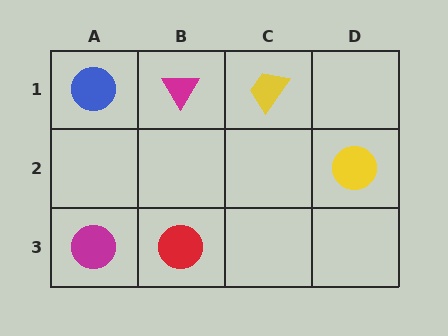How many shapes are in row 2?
1 shape.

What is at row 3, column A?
A magenta circle.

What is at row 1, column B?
A magenta triangle.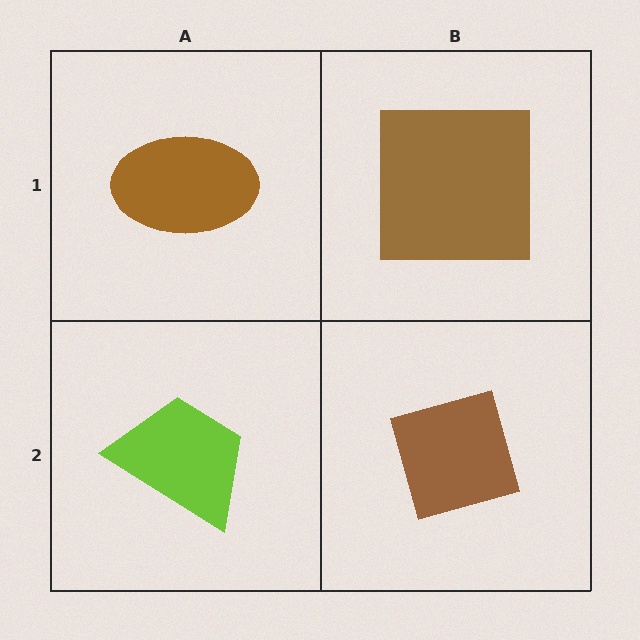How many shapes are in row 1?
2 shapes.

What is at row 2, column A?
A lime trapezoid.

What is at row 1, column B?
A brown square.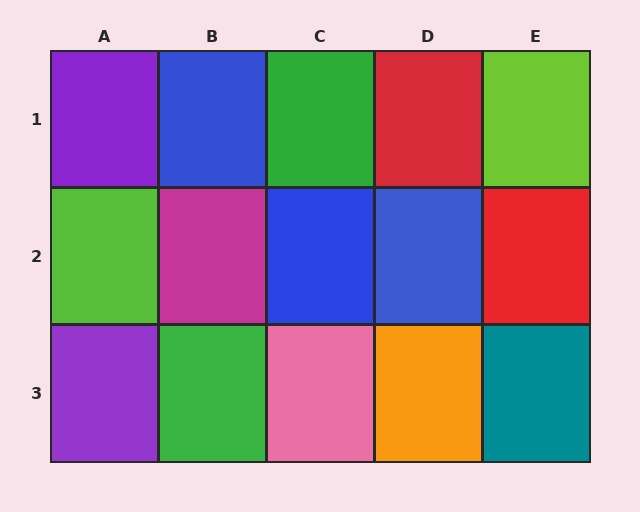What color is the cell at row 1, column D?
Red.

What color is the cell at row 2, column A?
Lime.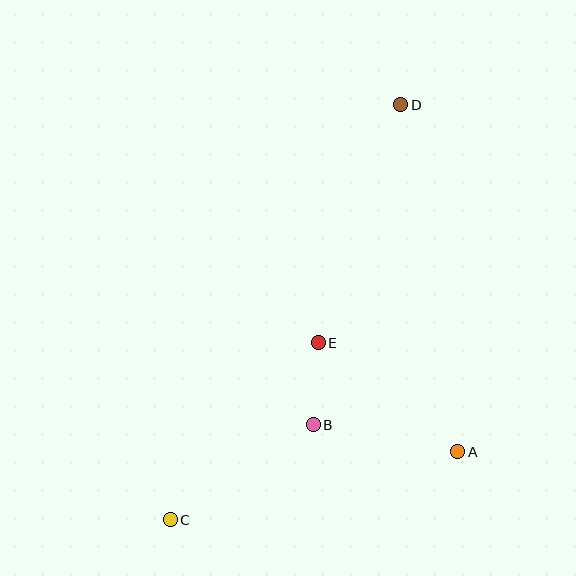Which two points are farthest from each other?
Points C and D are farthest from each other.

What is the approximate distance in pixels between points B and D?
The distance between B and D is approximately 332 pixels.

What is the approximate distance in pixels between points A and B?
The distance between A and B is approximately 147 pixels.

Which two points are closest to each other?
Points B and E are closest to each other.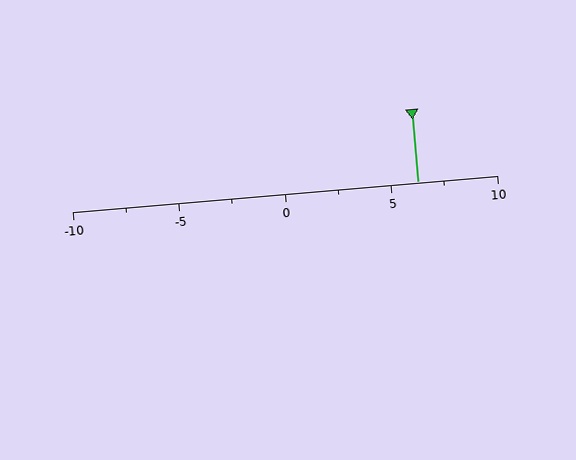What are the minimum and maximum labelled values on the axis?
The axis runs from -10 to 10.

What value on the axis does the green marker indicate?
The marker indicates approximately 6.2.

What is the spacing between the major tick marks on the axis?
The major ticks are spaced 5 apart.